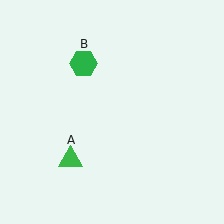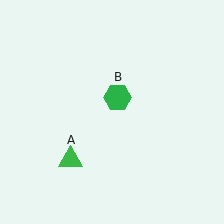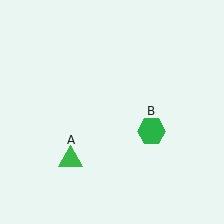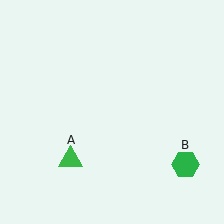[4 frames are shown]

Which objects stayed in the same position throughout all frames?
Green triangle (object A) remained stationary.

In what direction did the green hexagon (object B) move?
The green hexagon (object B) moved down and to the right.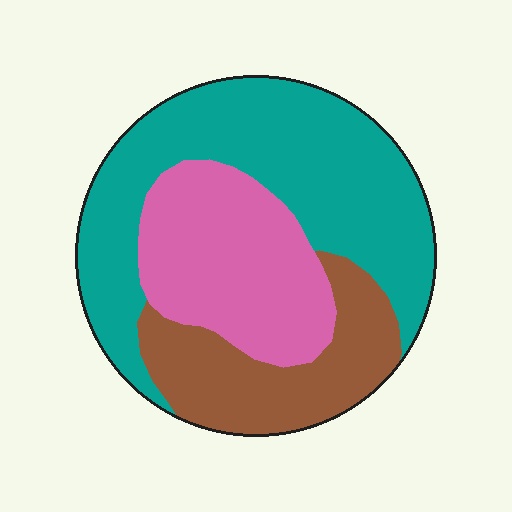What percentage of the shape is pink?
Pink takes up about one quarter (1/4) of the shape.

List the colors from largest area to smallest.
From largest to smallest: teal, pink, brown.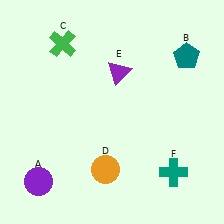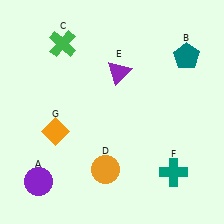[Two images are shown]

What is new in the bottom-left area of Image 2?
An orange diamond (G) was added in the bottom-left area of Image 2.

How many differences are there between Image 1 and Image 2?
There is 1 difference between the two images.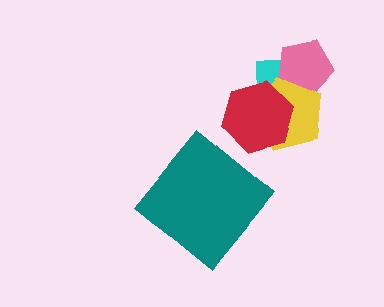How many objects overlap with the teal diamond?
0 objects overlap with the teal diamond.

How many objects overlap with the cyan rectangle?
3 objects overlap with the cyan rectangle.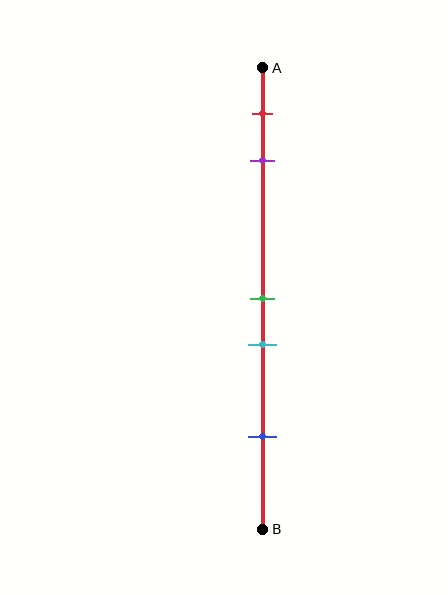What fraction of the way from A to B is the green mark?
The green mark is approximately 50% (0.5) of the way from A to B.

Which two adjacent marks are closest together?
The green and cyan marks are the closest adjacent pair.